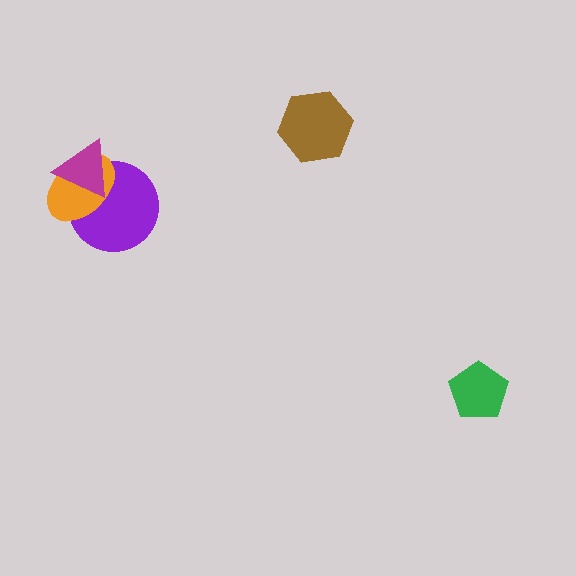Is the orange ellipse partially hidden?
Yes, it is partially covered by another shape.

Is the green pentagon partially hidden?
No, no other shape covers it.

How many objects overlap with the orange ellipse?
2 objects overlap with the orange ellipse.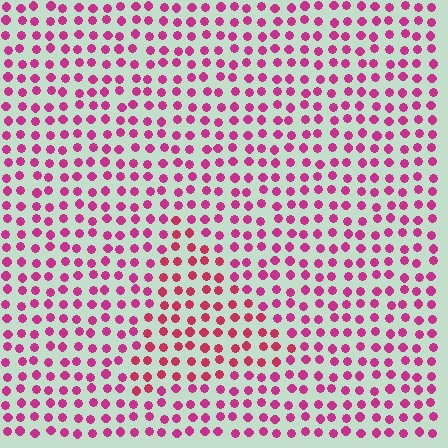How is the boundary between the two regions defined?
The boundary is defined purely by a slight shift in hue (about 20 degrees). Spacing, size, and orientation are identical on both sides.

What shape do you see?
I see a triangle.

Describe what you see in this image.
The image is filled with small magenta elements in a uniform arrangement. A triangle-shaped region is visible where the elements are tinted to a slightly different hue, forming a subtle color boundary.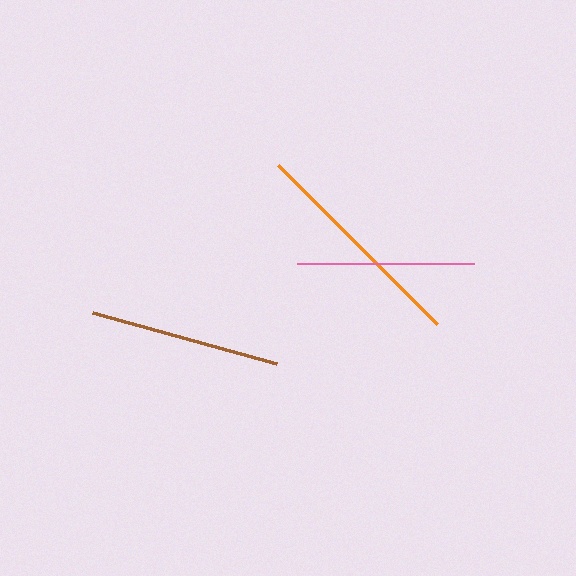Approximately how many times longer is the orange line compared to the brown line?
The orange line is approximately 1.2 times the length of the brown line.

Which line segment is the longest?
The orange line is the longest at approximately 225 pixels.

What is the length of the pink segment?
The pink segment is approximately 177 pixels long.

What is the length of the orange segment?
The orange segment is approximately 225 pixels long.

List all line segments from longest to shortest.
From longest to shortest: orange, brown, pink.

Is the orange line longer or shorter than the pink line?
The orange line is longer than the pink line.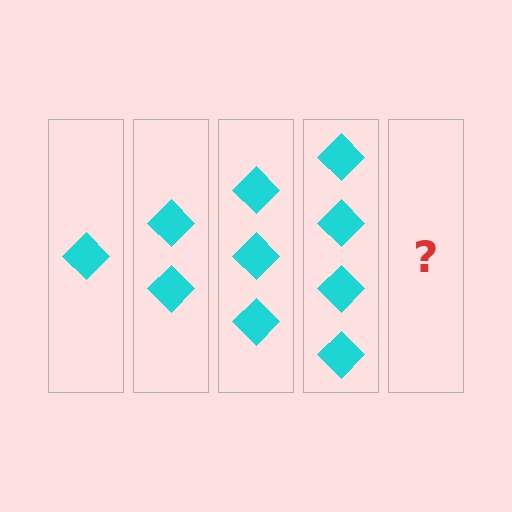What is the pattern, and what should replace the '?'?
The pattern is that each step adds one more diamond. The '?' should be 5 diamonds.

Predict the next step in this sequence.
The next step is 5 diamonds.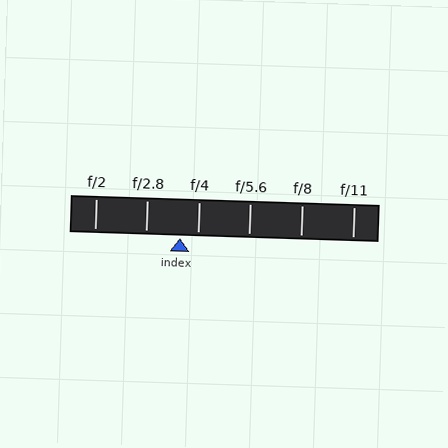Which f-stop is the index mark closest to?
The index mark is closest to f/4.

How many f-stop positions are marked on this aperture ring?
There are 6 f-stop positions marked.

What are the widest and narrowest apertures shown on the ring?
The widest aperture shown is f/2 and the narrowest is f/11.